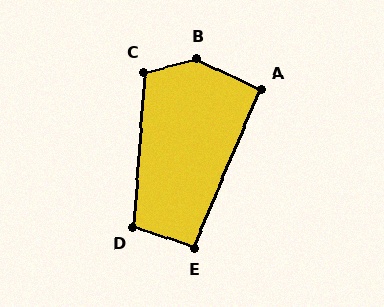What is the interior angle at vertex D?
Approximately 105 degrees (obtuse).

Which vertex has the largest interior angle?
B, at approximately 141 degrees.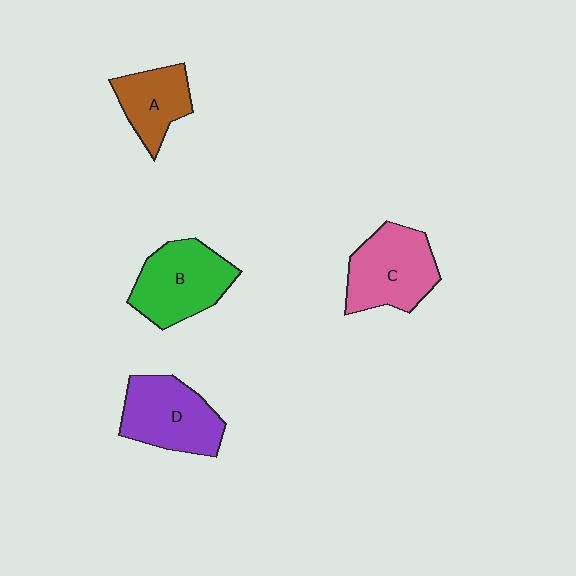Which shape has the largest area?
Shape C (pink).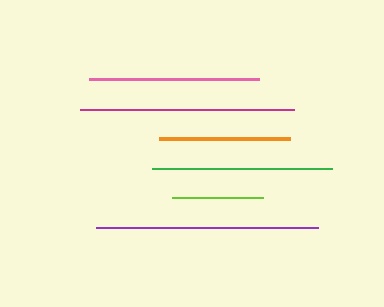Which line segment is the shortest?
The lime line is the shortest at approximately 90 pixels.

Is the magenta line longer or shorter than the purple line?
The purple line is longer than the magenta line.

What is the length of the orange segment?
The orange segment is approximately 131 pixels long.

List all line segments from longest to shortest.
From longest to shortest: purple, magenta, green, pink, orange, lime.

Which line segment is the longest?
The purple line is the longest at approximately 222 pixels.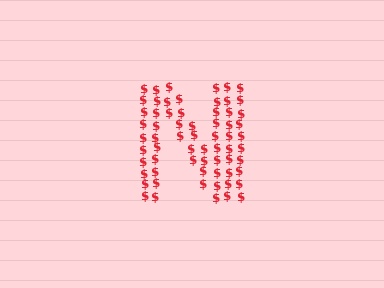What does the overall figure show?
The overall figure shows the letter N.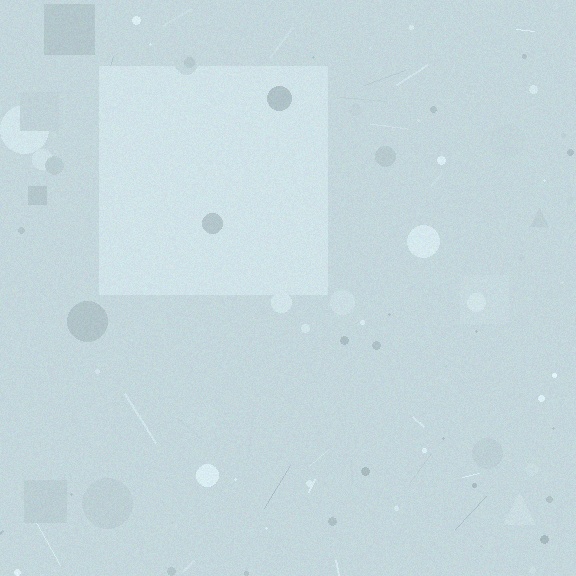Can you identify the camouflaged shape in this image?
The camouflaged shape is a square.